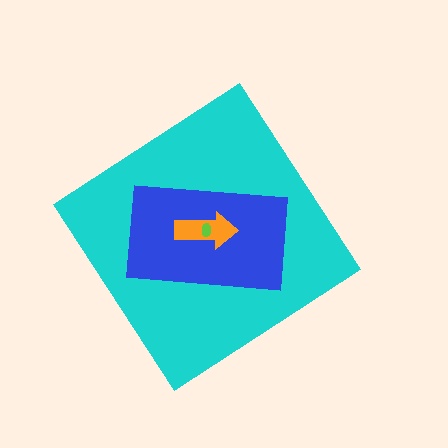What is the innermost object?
The lime ellipse.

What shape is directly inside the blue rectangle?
The orange arrow.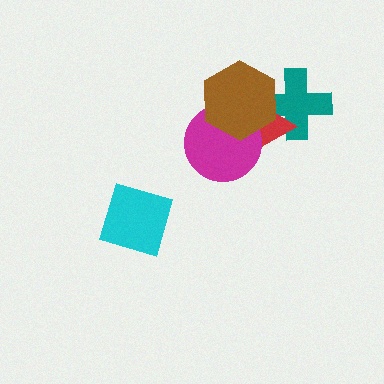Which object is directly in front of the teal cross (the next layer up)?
The red triangle is directly in front of the teal cross.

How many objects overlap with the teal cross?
2 objects overlap with the teal cross.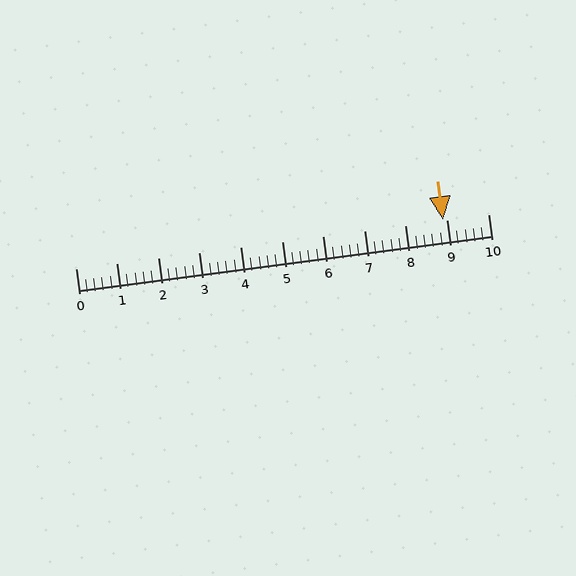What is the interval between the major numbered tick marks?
The major tick marks are spaced 1 units apart.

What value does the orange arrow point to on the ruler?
The orange arrow points to approximately 8.9.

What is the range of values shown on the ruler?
The ruler shows values from 0 to 10.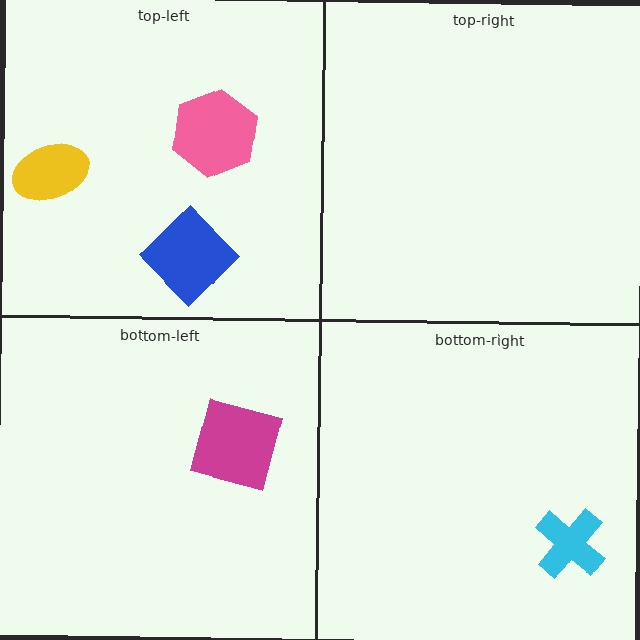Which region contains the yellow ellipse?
The top-left region.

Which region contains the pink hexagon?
The top-left region.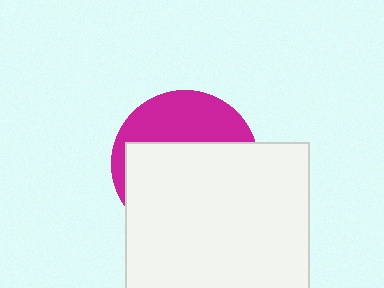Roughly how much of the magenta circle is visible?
A small part of it is visible (roughly 35%).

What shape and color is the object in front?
The object in front is a white rectangle.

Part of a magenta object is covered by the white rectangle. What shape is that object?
It is a circle.